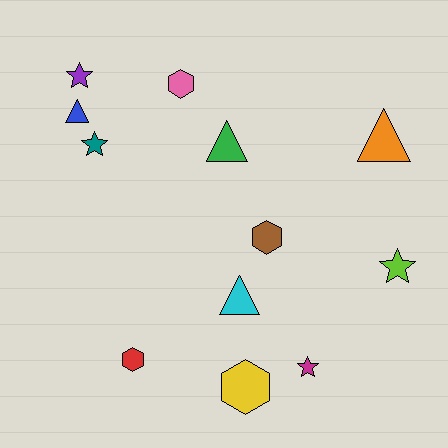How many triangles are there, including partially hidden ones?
There are 4 triangles.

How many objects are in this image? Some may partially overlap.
There are 12 objects.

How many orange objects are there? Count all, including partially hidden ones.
There is 1 orange object.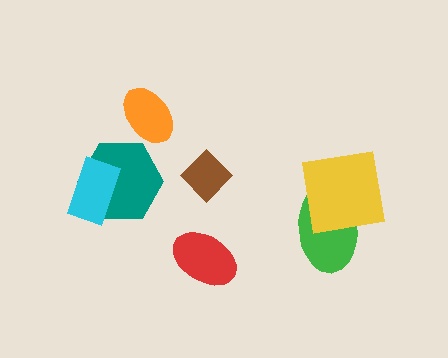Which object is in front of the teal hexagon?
The cyan rectangle is in front of the teal hexagon.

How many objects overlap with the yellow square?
1 object overlaps with the yellow square.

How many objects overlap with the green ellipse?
1 object overlaps with the green ellipse.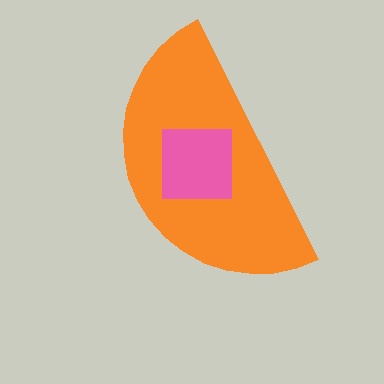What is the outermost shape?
The orange semicircle.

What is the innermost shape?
The pink square.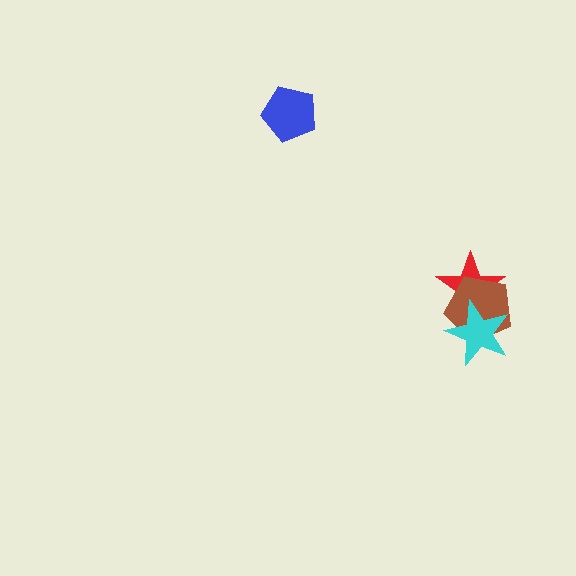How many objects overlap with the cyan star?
2 objects overlap with the cyan star.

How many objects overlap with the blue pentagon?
0 objects overlap with the blue pentagon.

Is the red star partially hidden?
Yes, it is partially covered by another shape.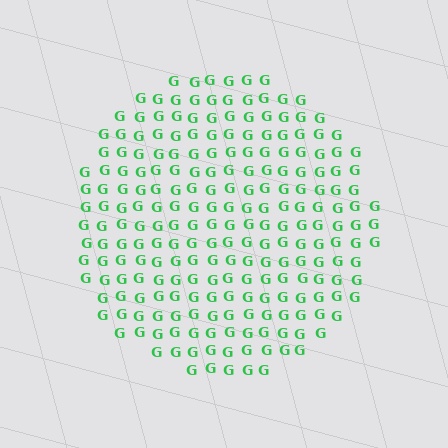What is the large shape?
The large shape is a circle.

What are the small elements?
The small elements are letter G's.